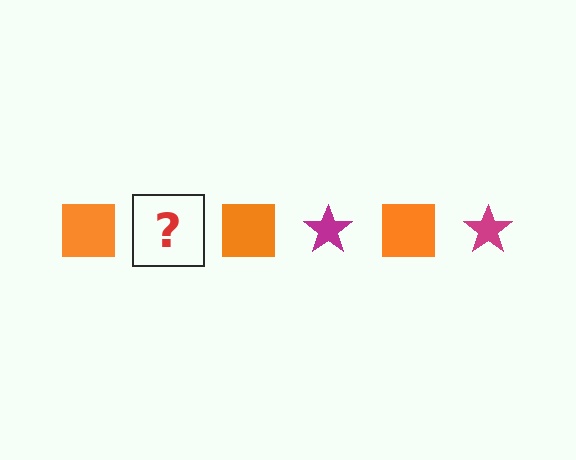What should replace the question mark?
The question mark should be replaced with a magenta star.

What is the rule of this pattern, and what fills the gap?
The rule is that the pattern alternates between orange square and magenta star. The gap should be filled with a magenta star.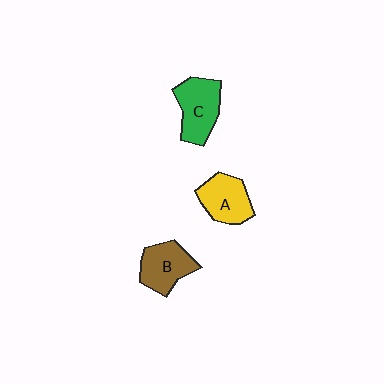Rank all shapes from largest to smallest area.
From largest to smallest: C (green), B (brown), A (yellow).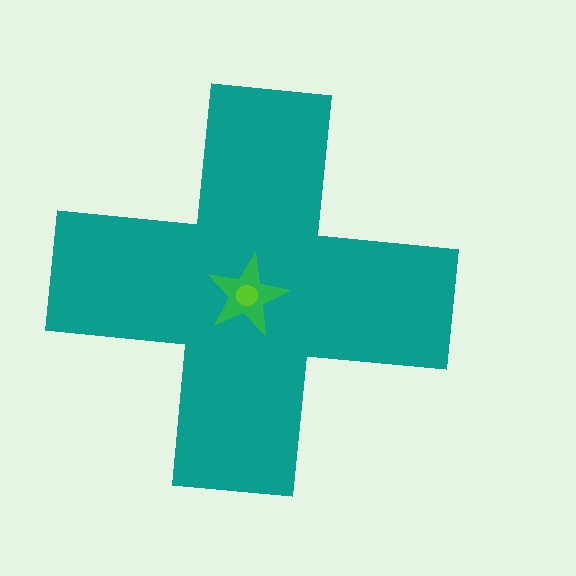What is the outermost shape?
The teal cross.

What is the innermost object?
The lime circle.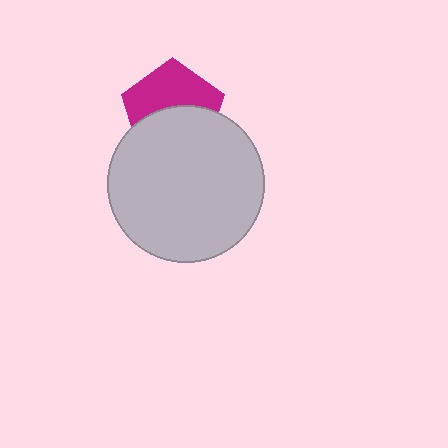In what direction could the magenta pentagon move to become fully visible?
The magenta pentagon could move up. That would shift it out from behind the light gray circle entirely.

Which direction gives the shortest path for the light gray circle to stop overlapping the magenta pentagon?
Moving down gives the shortest separation.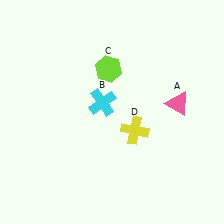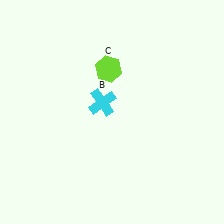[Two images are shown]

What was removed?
The yellow cross (D), the pink triangle (A) were removed in Image 2.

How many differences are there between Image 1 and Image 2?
There are 2 differences between the two images.